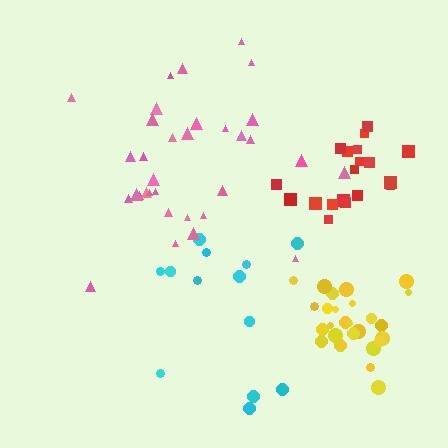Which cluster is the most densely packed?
Yellow.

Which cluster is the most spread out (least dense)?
Cyan.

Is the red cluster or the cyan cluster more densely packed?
Red.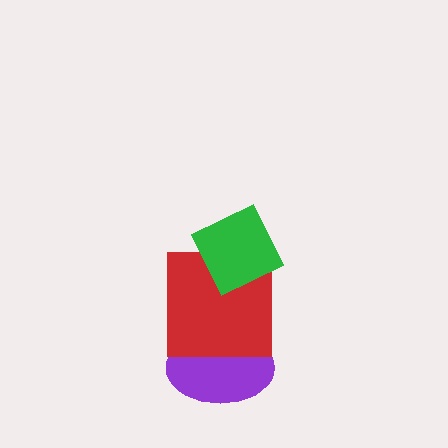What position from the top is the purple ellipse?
The purple ellipse is 3rd from the top.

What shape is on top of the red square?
The green diamond is on top of the red square.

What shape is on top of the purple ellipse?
The red square is on top of the purple ellipse.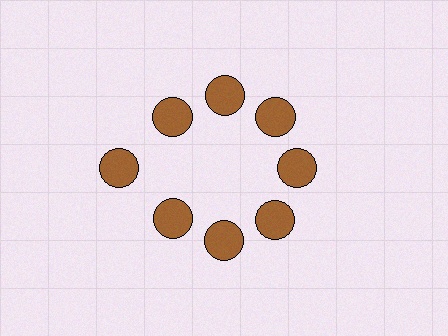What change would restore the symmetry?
The symmetry would be restored by moving it inward, back onto the ring so that all 8 circles sit at equal angles and equal distance from the center.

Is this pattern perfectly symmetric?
No. The 8 brown circles are arranged in a ring, but one element near the 9 o'clock position is pushed outward from the center, breaking the 8-fold rotational symmetry.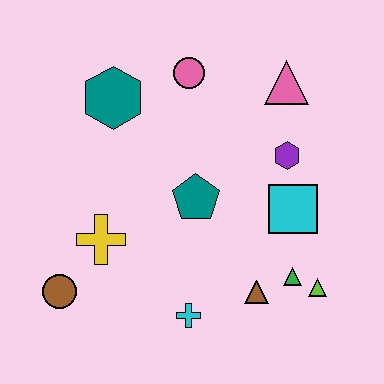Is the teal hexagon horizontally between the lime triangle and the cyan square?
No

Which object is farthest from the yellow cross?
The pink triangle is farthest from the yellow cross.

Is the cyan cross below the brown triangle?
Yes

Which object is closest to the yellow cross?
The brown circle is closest to the yellow cross.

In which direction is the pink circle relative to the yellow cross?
The pink circle is above the yellow cross.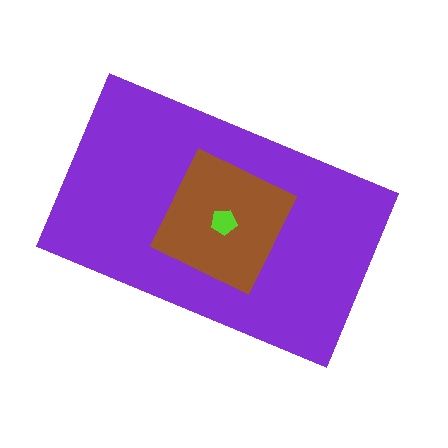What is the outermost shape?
The purple rectangle.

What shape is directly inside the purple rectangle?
The brown square.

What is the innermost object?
The lime pentagon.